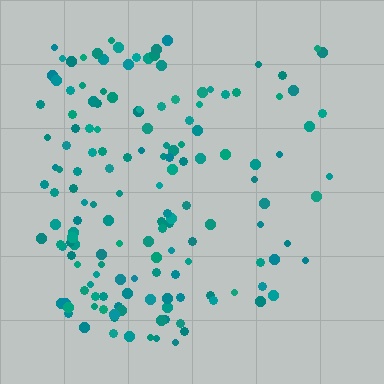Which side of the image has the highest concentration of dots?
The left.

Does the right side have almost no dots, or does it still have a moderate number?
Still a moderate number, just noticeably fewer than the left.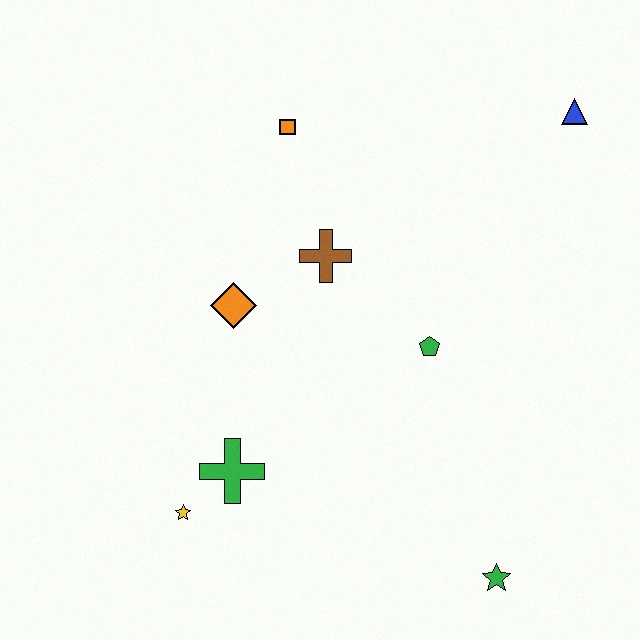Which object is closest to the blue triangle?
The green pentagon is closest to the blue triangle.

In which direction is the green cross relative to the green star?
The green cross is to the left of the green star.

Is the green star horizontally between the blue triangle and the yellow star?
Yes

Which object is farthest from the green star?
The orange square is farthest from the green star.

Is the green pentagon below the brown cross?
Yes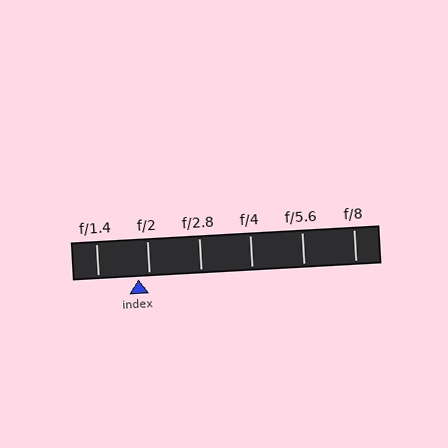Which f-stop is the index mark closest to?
The index mark is closest to f/2.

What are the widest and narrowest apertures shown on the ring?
The widest aperture shown is f/1.4 and the narrowest is f/8.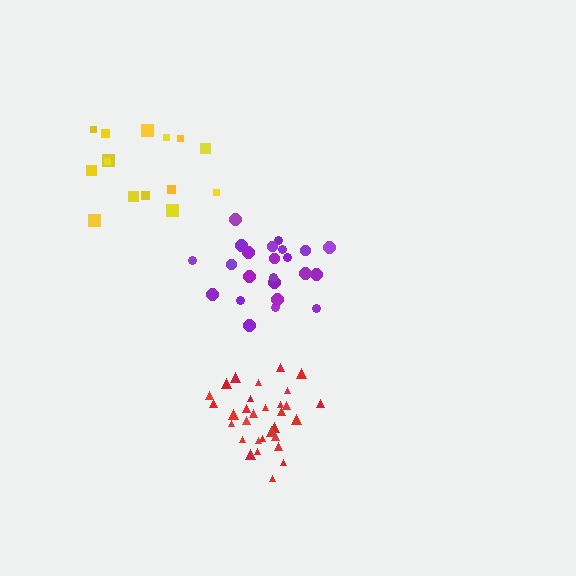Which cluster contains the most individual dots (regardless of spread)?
Red (31).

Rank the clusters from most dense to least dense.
purple, red, yellow.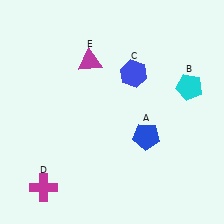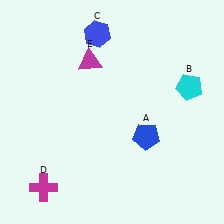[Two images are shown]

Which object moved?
The blue hexagon (C) moved up.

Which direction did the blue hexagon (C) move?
The blue hexagon (C) moved up.